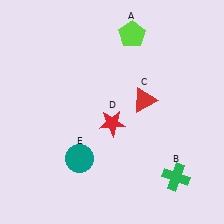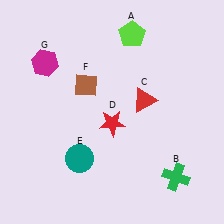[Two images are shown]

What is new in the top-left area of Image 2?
A magenta hexagon (G) was added in the top-left area of Image 2.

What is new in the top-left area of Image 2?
A brown diamond (F) was added in the top-left area of Image 2.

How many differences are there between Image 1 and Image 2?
There are 2 differences between the two images.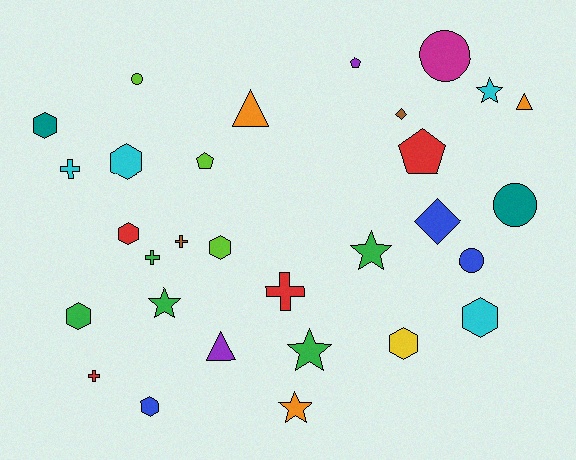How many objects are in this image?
There are 30 objects.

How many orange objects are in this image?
There are 3 orange objects.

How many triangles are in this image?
There are 3 triangles.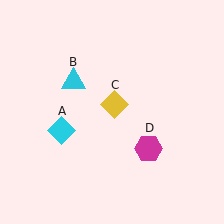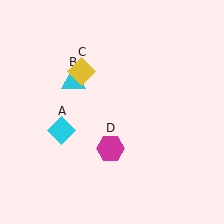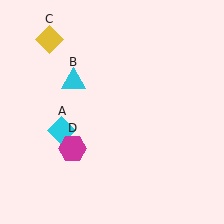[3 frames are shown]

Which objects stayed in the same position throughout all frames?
Cyan diamond (object A) and cyan triangle (object B) remained stationary.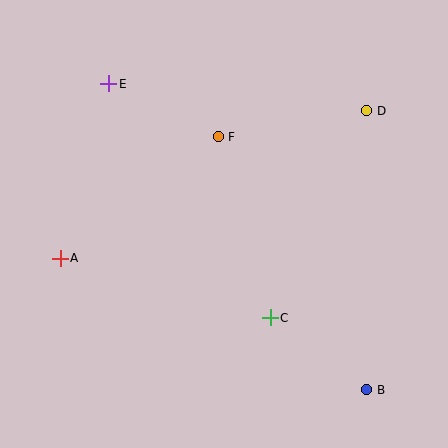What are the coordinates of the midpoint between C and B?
The midpoint between C and B is at (318, 354).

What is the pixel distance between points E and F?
The distance between E and F is 122 pixels.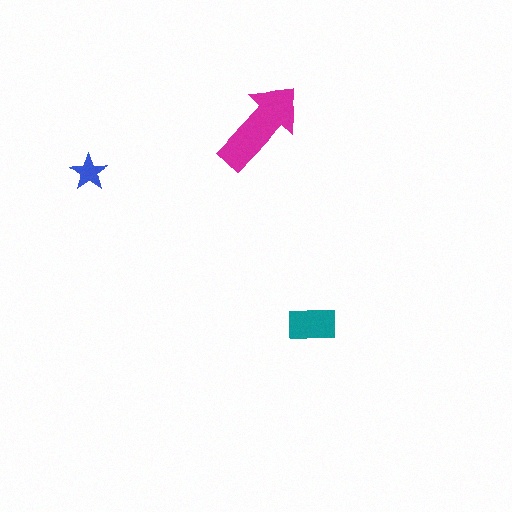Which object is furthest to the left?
The blue star is leftmost.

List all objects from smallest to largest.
The blue star, the teal rectangle, the magenta arrow.